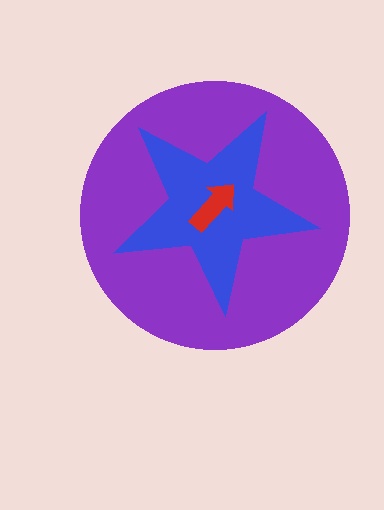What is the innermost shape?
The red arrow.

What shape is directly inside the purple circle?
The blue star.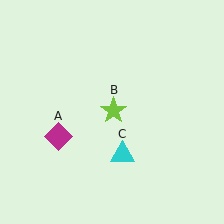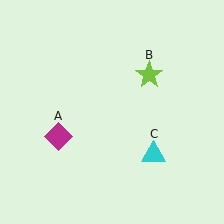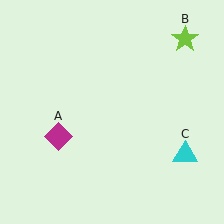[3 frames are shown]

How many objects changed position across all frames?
2 objects changed position: lime star (object B), cyan triangle (object C).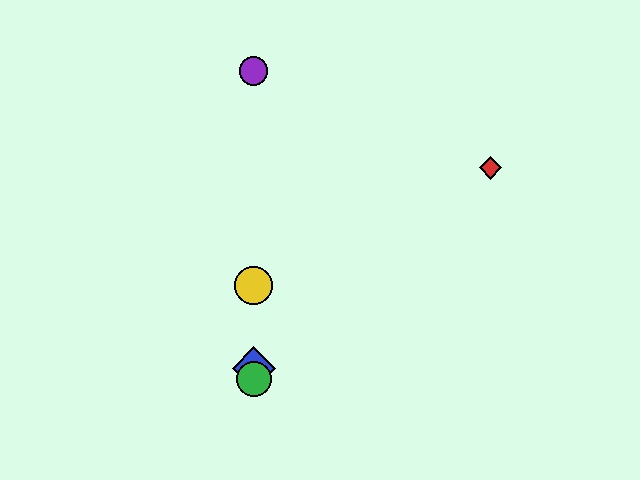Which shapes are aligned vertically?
The blue diamond, the green circle, the yellow circle, the purple circle are aligned vertically.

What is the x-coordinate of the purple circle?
The purple circle is at x≈254.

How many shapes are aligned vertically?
4 shapes (the blue diamond, the green circle, the yellow circle, the purple circle) are aligned vertically.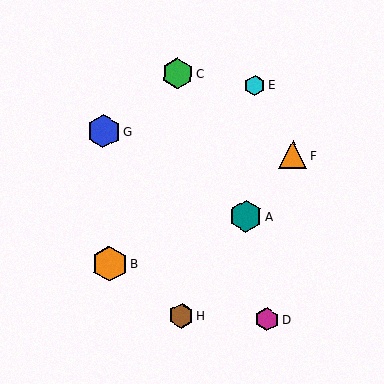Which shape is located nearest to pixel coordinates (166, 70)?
The green hexagon (labeled C) at (177, 73) is nearest to that location.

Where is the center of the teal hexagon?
The center of the teal hexagon is at (246, 216).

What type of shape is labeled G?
Shape G is a blue hexagon.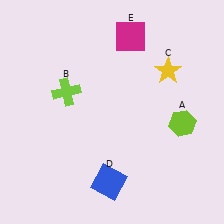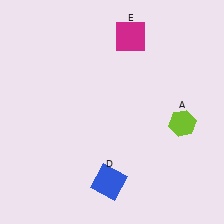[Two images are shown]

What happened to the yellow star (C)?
The yellow star (C) was removed in Image 2. It was in the top-right area of Image 1.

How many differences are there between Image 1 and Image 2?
There are 2 differences between the two images.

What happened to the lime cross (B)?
The lime cross (B) was removed in Image 2. It was in the top-left area of Image 1.